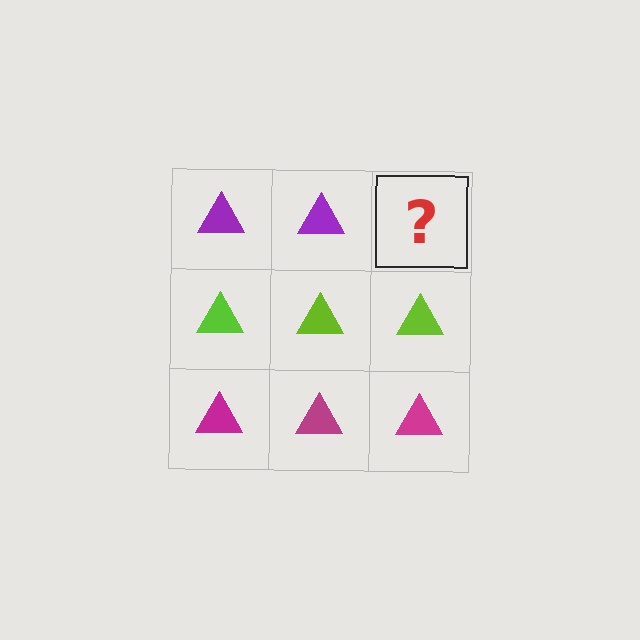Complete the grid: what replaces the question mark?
The question mark should be replaced with a purple triangle.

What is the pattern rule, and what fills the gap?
The rule is that each row has a consistent color. The gap should be filled with a purple triangle.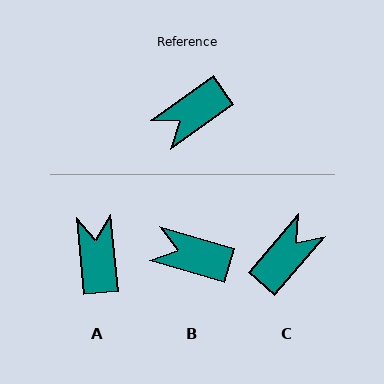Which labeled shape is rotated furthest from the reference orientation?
C, about 167 degrees away.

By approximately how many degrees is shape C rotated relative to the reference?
Approximately 167 degrees clockwise.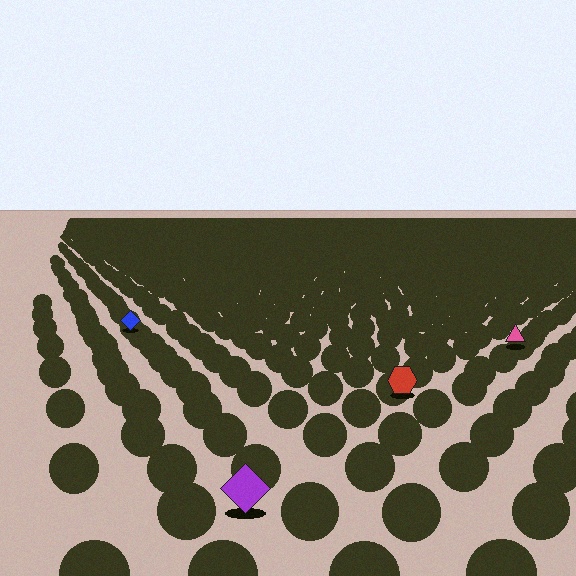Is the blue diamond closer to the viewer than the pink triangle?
No. The pink triangle is closer — you can tell from the texture gradient: the ground texture is coarser near it.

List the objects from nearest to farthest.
From nearest to farthest: the purple diamond, the red hexagon, the pink triangle, the blue diamond.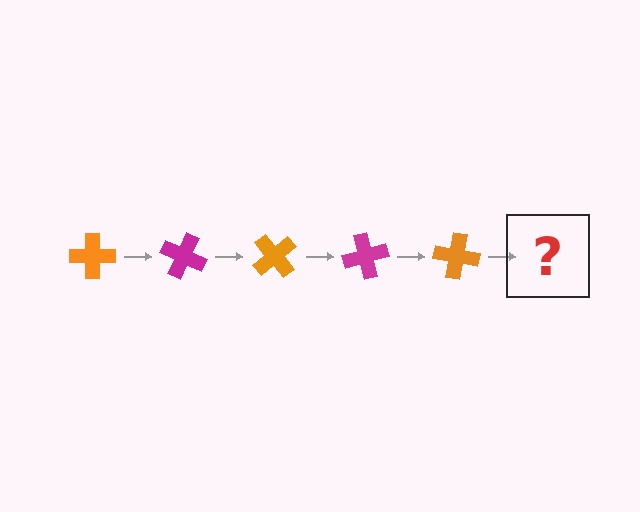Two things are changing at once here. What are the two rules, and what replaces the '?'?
The two rules are that it rotates 25 degrees each step and the color cycles through orange and magenta. The '?' should be a magenta cross, rotated 125 degrees from the start.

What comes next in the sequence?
The next element should be a magenta cross, rotated 125 degrees from the start.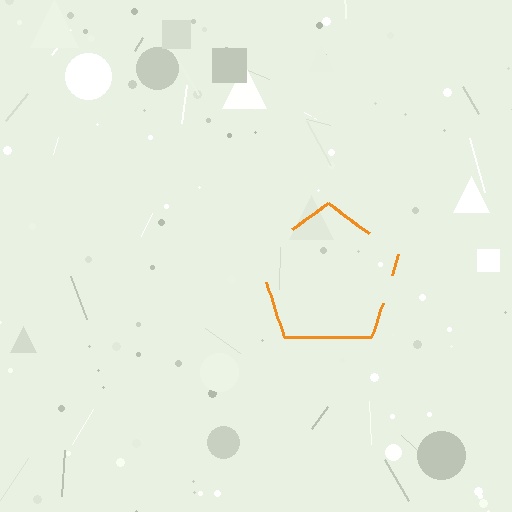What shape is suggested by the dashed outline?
The dashed outline suggests a pentagon.